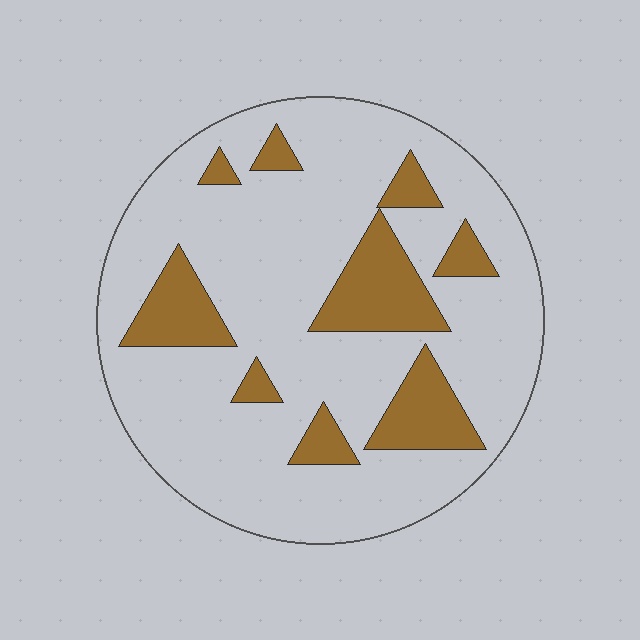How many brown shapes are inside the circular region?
9.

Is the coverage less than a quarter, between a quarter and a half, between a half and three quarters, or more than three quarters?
Less than a quarter.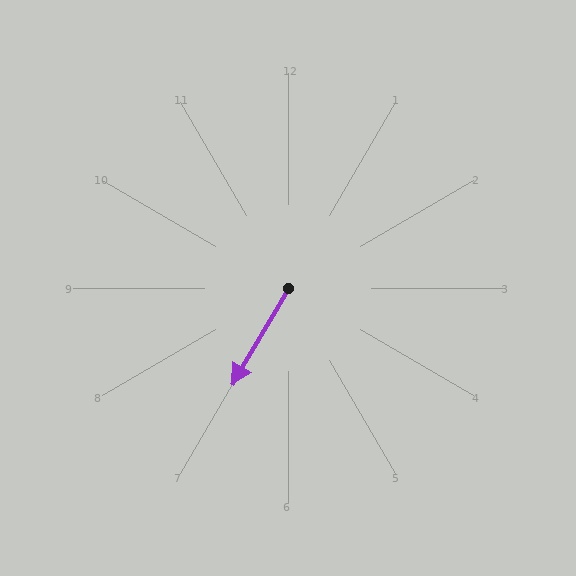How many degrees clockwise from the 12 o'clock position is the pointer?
Approximately 210 degrees.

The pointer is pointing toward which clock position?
Roughly 7 o'clock.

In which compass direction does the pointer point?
Southwest.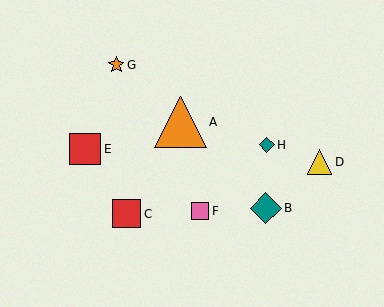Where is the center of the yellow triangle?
The center of the yellow triangle is at (319, 162).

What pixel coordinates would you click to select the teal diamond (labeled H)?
Click at (267, 145) to select the teal diamond H.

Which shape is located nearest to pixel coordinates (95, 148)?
The red square (labeled E) at (85, 149) is nearest to that location.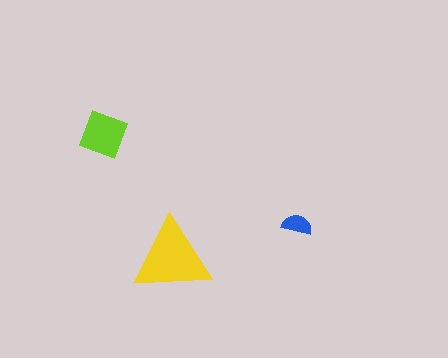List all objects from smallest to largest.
The blue semicircle, the lime diamond, the yellow triangle.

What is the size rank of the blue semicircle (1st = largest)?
3rd.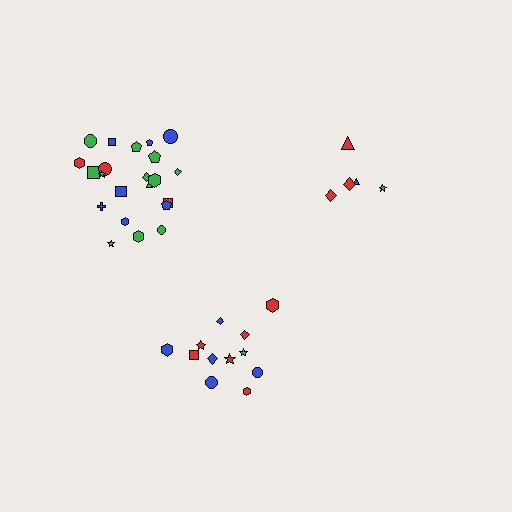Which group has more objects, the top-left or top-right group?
The top-left group.